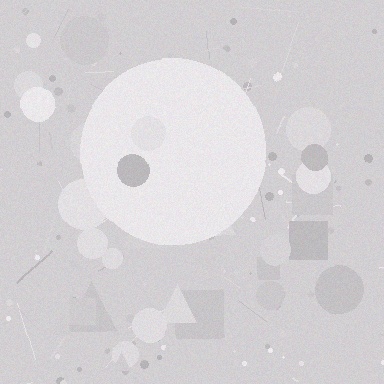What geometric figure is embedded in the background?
A circle is embedded in the background.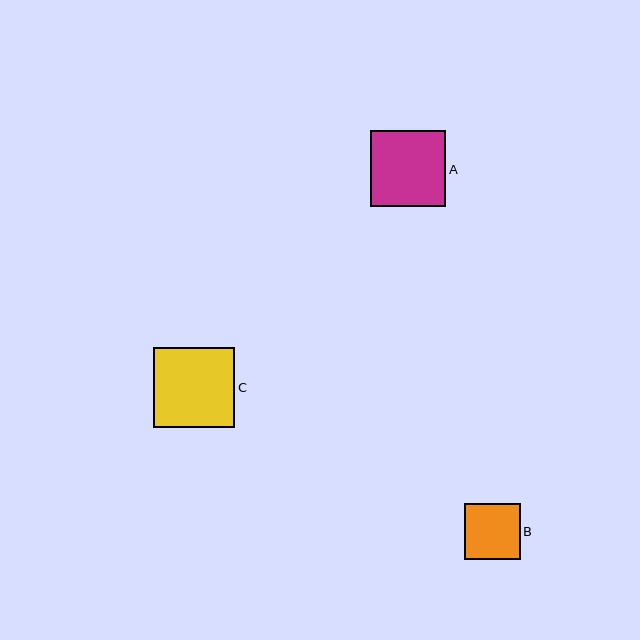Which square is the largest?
Square C is the largest with a size of approximately 81 pixels.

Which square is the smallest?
Square B is the smallest with a size of approximately 56 pixels.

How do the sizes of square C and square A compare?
Square C and square A are approximately the same size.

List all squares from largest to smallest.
From largest to smallest: C, A, B.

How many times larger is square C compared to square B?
Square C is approximately 1.5 times the size of square B.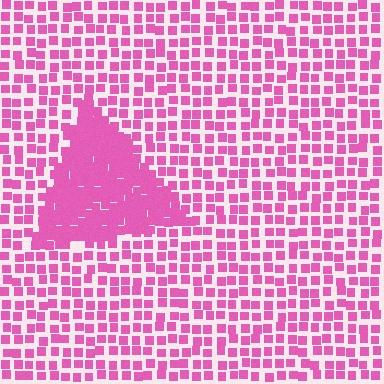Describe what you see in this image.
The image contains small pink elements arranged at two different densities. A triangle-shaped region is visible where the elements are more densely packed than the surrounding area.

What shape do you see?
I see a triangle.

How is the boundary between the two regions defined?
The boundary is defined by a change in element density (approximately 2.4x ratio). All elements are the same color, size, and shape.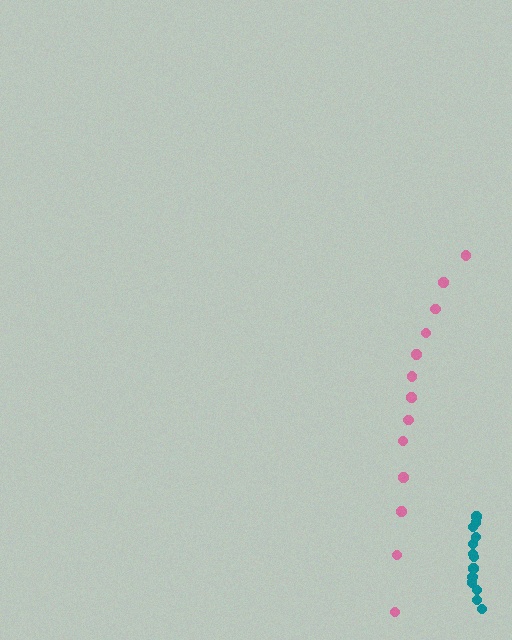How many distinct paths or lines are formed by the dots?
There are 2 distinct paths.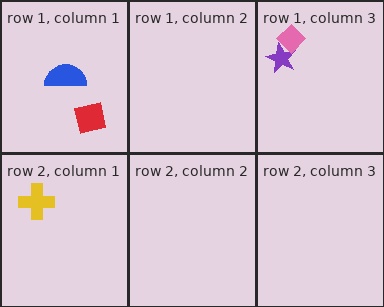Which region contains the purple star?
The row 1, column 3 region.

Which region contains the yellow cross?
The row 2, column 1 region.